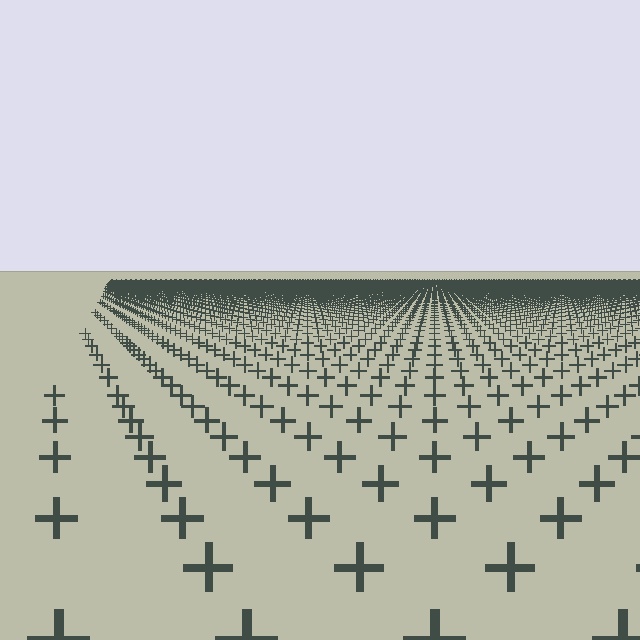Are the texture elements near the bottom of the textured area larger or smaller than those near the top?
Larger. Near the bottom, elements are closer to the viewer and appear at a bigger on-screen size.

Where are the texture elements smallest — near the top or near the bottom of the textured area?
Near the top.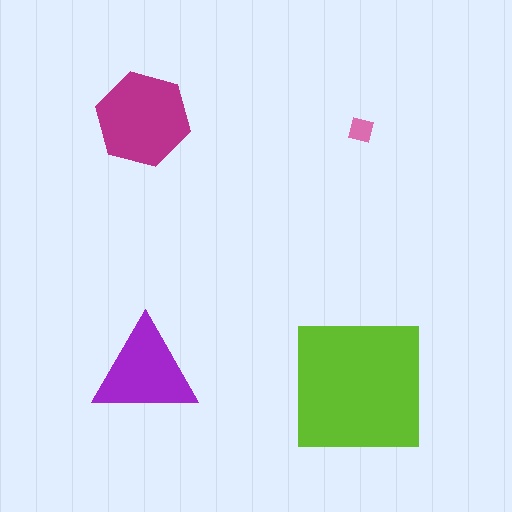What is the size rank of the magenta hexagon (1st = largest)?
2nd.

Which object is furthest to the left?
The magenta hexagon is leftmost.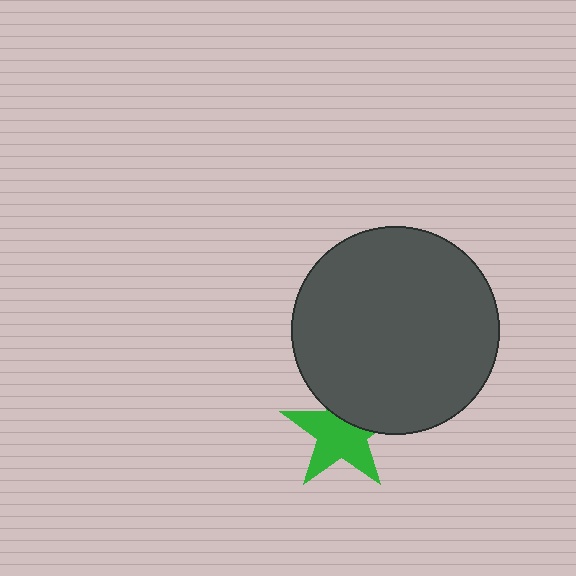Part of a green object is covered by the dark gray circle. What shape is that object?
It is a star.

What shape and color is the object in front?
The object in front is a dark gray circle.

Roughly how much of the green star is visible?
Most of it is visible (roughly 67%).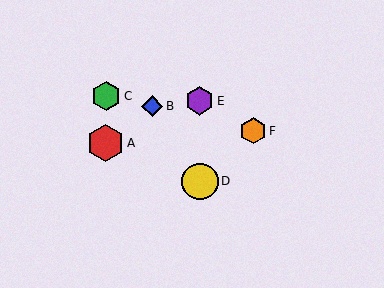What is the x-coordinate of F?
Object F is at x≈253.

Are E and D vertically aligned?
Yes, both are at x≈200.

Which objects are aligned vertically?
Objects D, E are aligned vertically.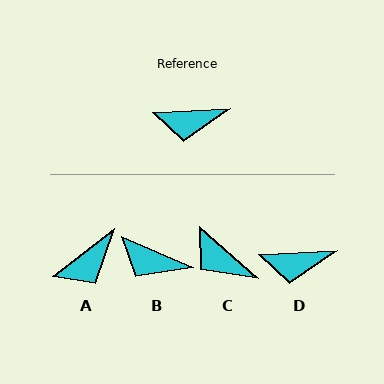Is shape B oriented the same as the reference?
No, it is off by about 26 degrees.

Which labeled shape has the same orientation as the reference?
D.